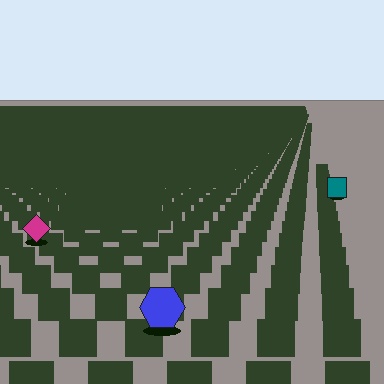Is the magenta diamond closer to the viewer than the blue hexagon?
No. The blue hexagon is closer — you can tell from the texture gradient: the ground texture is coarser near it.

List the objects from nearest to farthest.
From nearest to farthest: the blue hexagon, the magenta diamond, the teal square.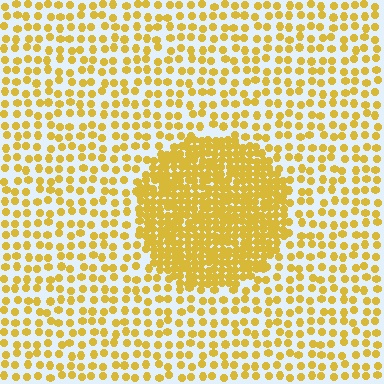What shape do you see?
I see a circle.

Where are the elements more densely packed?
The elements are more densely packed inside the circle boundary.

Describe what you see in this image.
The image contains small yellow elements arranged at two different densities. A circle-shaped region is visible where the elements are more densely packed than the surrounding area.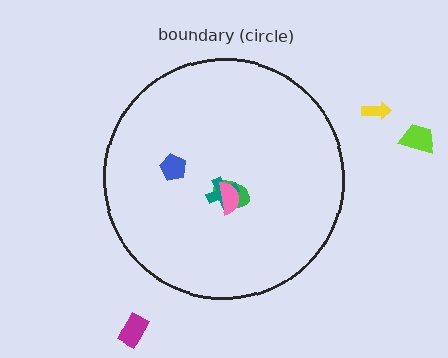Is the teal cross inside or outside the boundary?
Inside.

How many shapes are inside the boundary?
4 inside, 3 outside.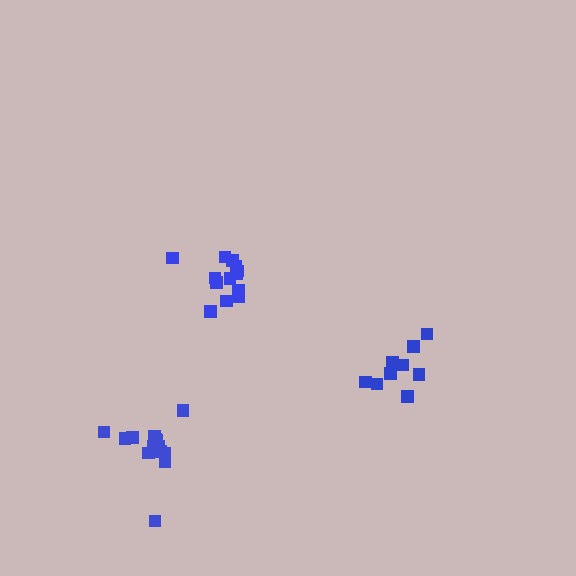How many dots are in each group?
Group 1: 9 dots, Group 2: 13 dots, Group 3: 14 dots (36 total).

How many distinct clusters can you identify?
There are 3 distinct clusters.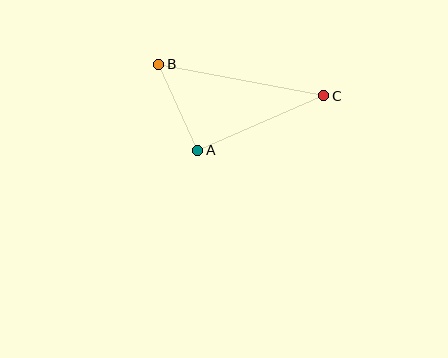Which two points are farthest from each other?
Points B and C are farthest from each other.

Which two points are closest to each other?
Points A and B are closest to each other.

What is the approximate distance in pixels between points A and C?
The distance between A and C is approximately 137 pixels.